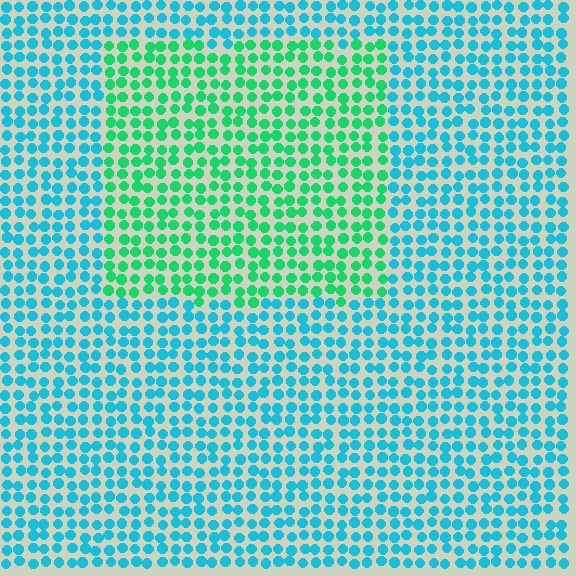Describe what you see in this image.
The image is filled with small cyan elements in a uniform arrangement. A rectangle-shaped region is visible where the elements are tinted to a slightly different hue, forming a subtle color boundary.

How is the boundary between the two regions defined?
The boundary is defined purely by a slight shift in hue (about 43 degrees). Spacing, size, and orientation are identical on both sides.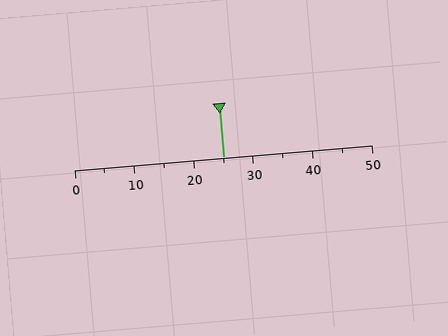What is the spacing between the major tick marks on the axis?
The major ticks are spaced 10 apart.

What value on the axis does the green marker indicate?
The marker indicates approximately 25.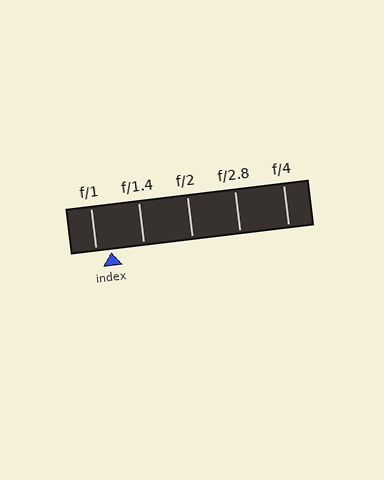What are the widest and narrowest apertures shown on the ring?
The widest aperture shown is f/1 and the narrowest is f/4.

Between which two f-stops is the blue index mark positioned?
The index mark is between f/1 and f/1.4.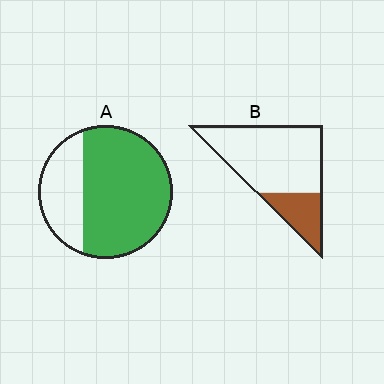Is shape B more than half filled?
No.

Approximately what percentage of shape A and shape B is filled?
A is approximately 70% and B is approximately 25%.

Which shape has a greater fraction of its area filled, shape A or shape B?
Shape A.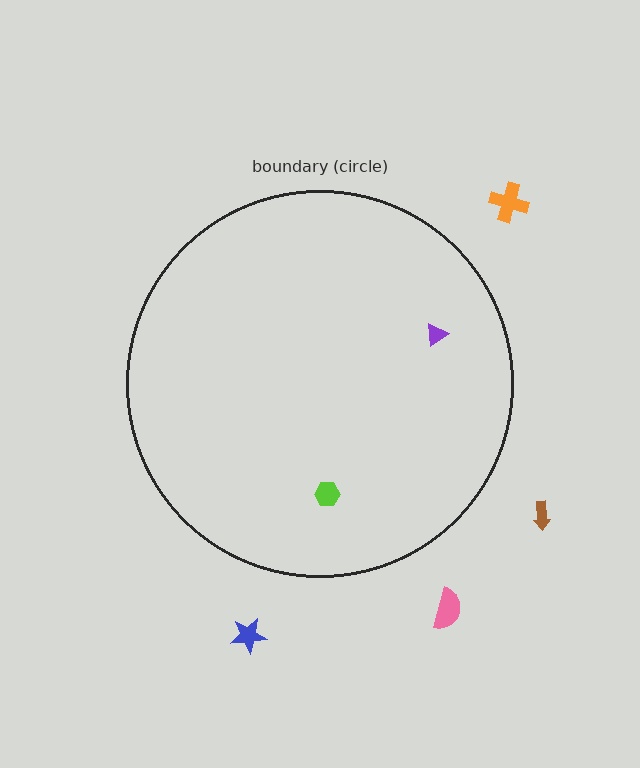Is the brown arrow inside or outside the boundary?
Outside.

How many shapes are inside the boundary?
2 inside, 4 outside.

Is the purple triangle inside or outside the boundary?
Inside.